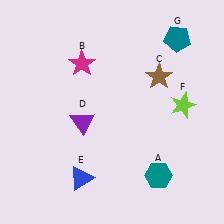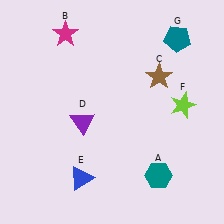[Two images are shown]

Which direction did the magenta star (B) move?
The magenta star (B) moved up.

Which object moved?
The magenta star (B) moved up.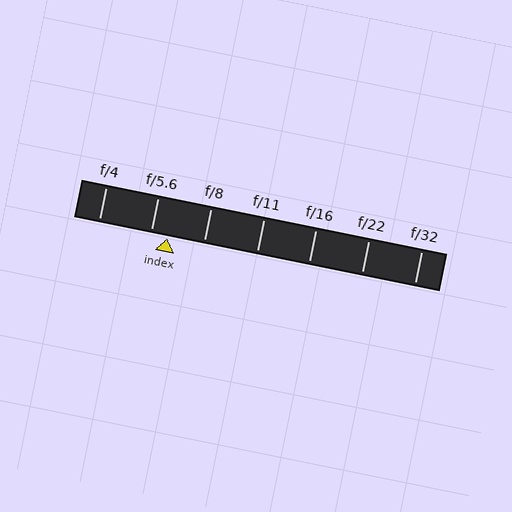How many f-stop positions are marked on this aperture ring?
There are 7 f-stop positions marked.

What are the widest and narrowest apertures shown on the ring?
The widest aperture shown is f/4 and the narrowest is f/32.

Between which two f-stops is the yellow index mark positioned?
The index mark is between f/5.6 and f/8.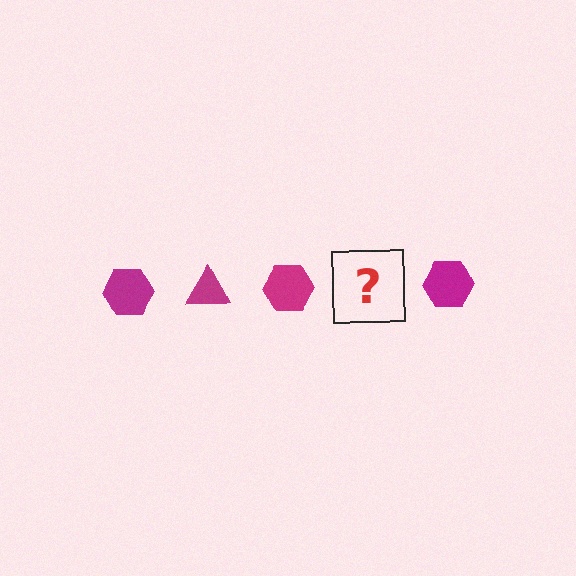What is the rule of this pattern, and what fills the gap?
The rule is that the pattern cycles through hexagon, triangle shapes in magenta. The gap should be filled with a magenta triangle.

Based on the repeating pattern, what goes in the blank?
The blank should be a magenta triangle.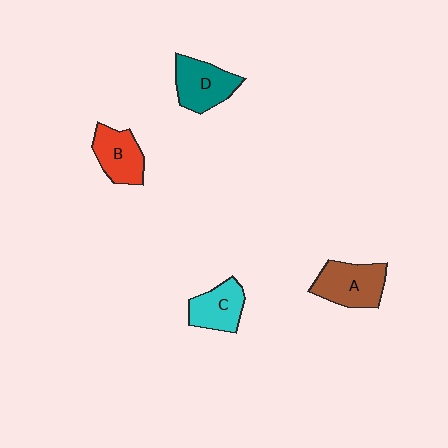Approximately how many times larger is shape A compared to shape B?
Approximately 1.2 times.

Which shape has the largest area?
Shape A (brown).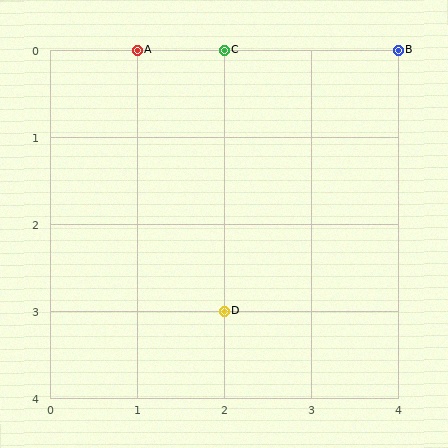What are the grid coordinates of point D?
Point D is at grid coordinates (2, 3).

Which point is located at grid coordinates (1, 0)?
Point A is at (1, 0).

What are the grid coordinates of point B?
Point B is at grid coordinates (4, 0).